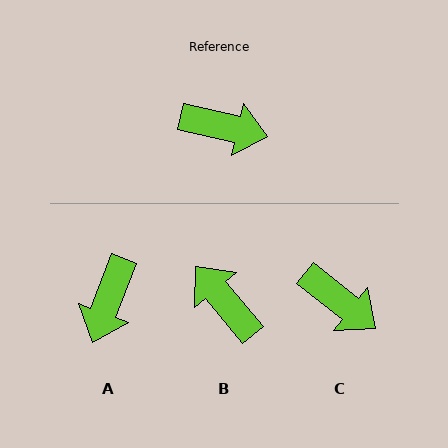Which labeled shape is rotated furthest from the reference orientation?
B, about 143 degrees away.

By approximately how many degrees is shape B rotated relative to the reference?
Approximately 143 degrees counter-clockwise.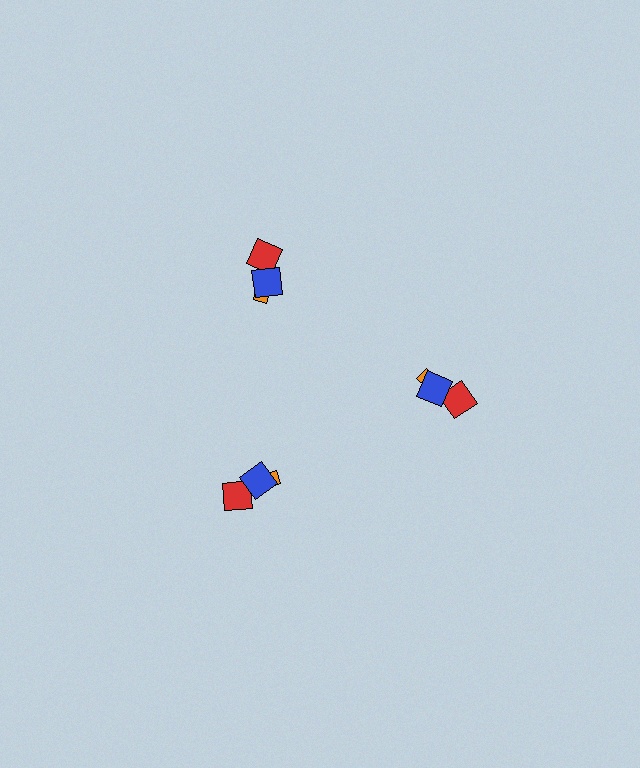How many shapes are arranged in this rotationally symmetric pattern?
There are 9 shapes, arranged in 3 groups of 3.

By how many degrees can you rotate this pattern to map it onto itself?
The pattern maps onto itself every 120 degrees of rotation.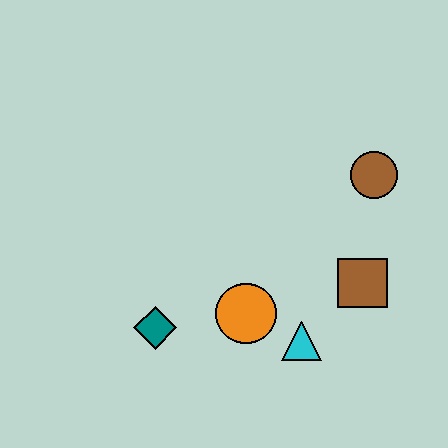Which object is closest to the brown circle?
The brown square is closest to the brown circle.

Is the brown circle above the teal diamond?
Yes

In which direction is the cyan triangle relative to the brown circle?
The cyan triangle is below the brown circle.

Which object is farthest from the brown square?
The teal diamond is farthest from the brown square.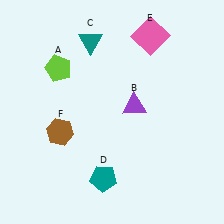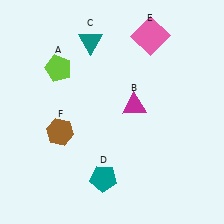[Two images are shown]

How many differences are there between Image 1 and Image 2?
There is 1 difference between the two images.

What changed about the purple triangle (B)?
In Image 1, B is purple. In Image 2, it changed to magenta.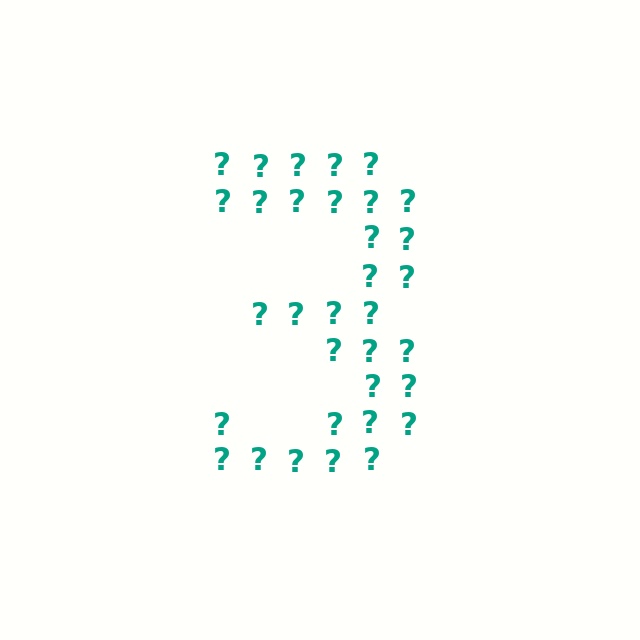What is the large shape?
The large shape is the digit 3.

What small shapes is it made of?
It is made of small question marks.